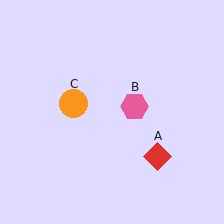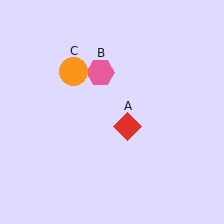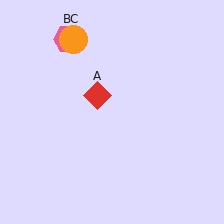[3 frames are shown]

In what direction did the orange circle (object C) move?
The orange circle (object C) moved up.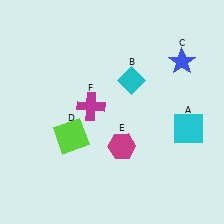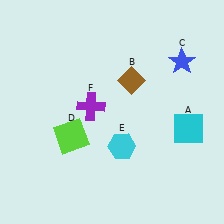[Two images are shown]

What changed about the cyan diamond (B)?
In Image 1, B is cyan. In Image 2, it changed to brown.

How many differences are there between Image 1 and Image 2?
There are 3 differences between the two images.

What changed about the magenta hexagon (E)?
In Image 1, E is magenta. In Image 2, it changed to cyan.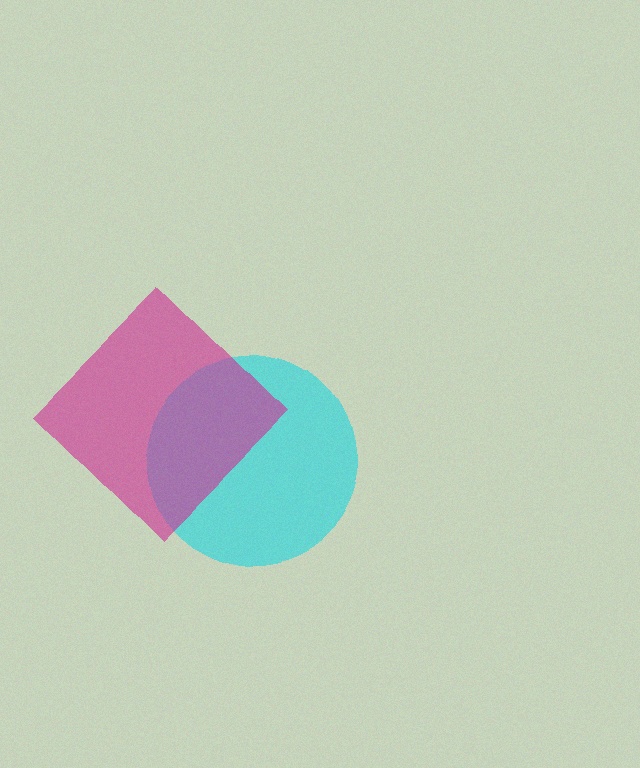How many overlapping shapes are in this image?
There are 2 overlapping shapes in the image.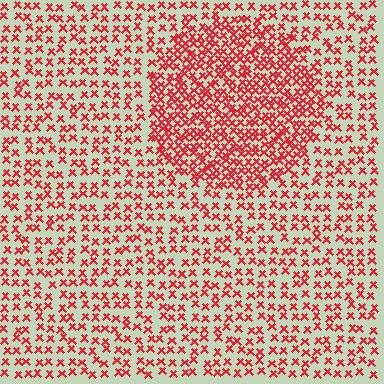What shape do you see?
I see a circle.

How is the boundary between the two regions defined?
The boundary is defined by a change in element density (approximately 2.0x ratio). All elements are the same color, size, and shape.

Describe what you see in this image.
The image contains small red elements arranged at two different densities. A circle-shaped region is visible where the elements are more densely packed than the surrounding area.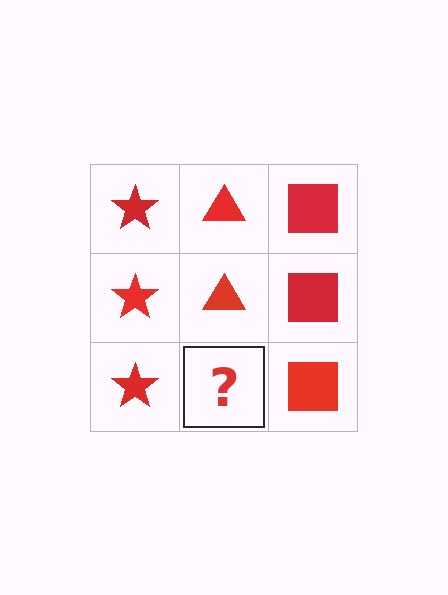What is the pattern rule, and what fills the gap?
The rule is that each column has a consistent shape. The gap should be filled with a red triangle.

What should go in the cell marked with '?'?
The missing cell should contain a red triangle.